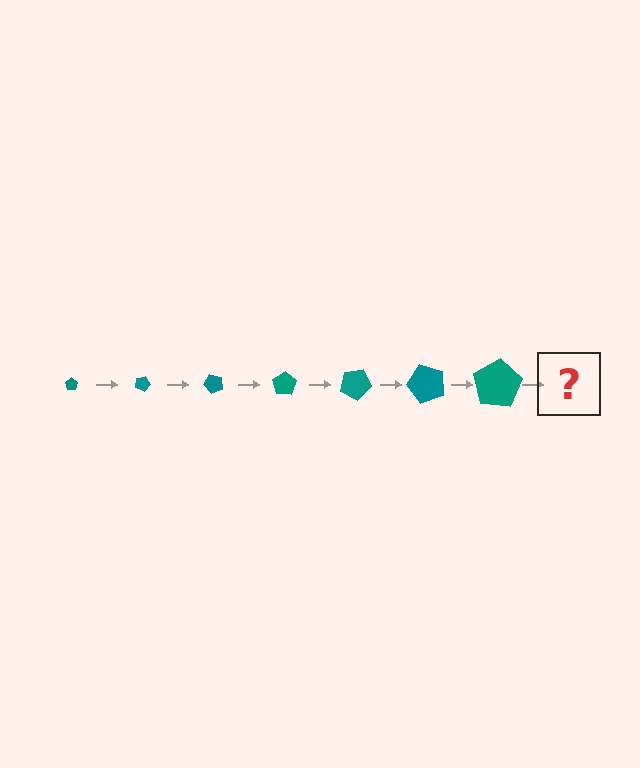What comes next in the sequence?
The next element should be a pentagon, larger than the previous one and rotated 175 degrees from the start.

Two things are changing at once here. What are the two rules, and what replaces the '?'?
The two rules are that the pentagon grows larger each step and it rotates 25 degrees each step. The '?' should be a pentagon, larger than the previous one and rotated 175 degrees from the start.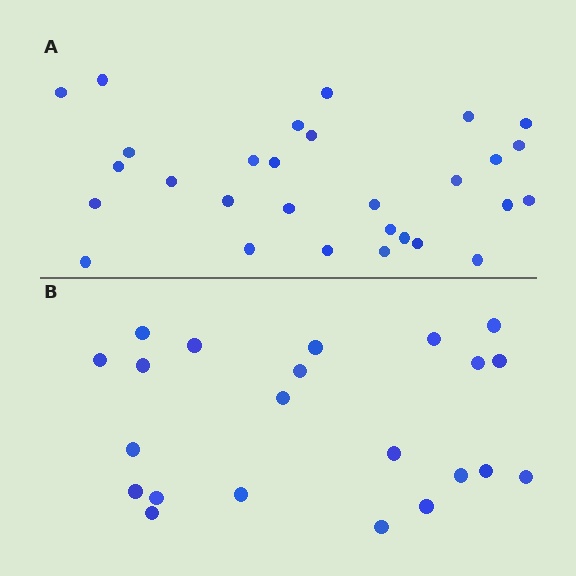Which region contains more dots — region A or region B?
Region A (the top region) has more dots.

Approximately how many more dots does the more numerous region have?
Region A has roughly 8 or so more dots than region B.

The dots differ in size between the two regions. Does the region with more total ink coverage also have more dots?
No. Region B has more total ink coverage because its dots are larger, but region A actually contains more individual dots. Total area can be misleading — the number of items is what matters here.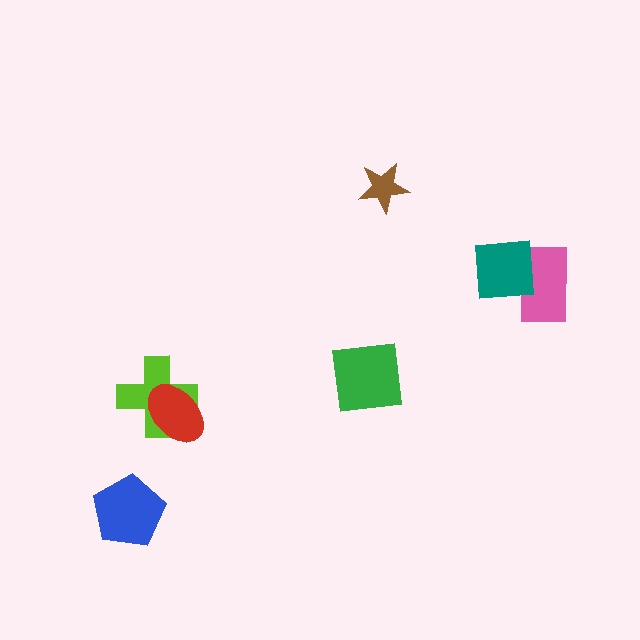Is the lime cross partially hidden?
Yes, it is partially covered by another shape.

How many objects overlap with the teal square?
1 object overlaps with the teal square.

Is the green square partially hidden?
No, no other shape covers it.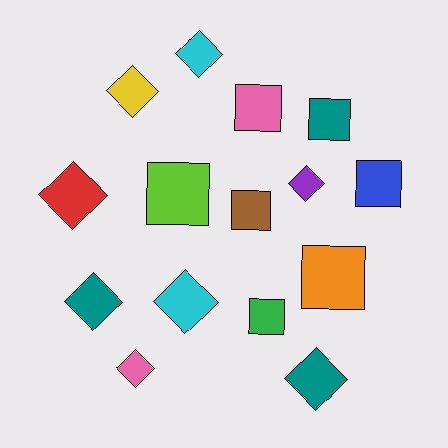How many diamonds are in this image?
There are 8 diamonds.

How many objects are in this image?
There are 15 objects.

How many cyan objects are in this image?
There are 2 cyan objects.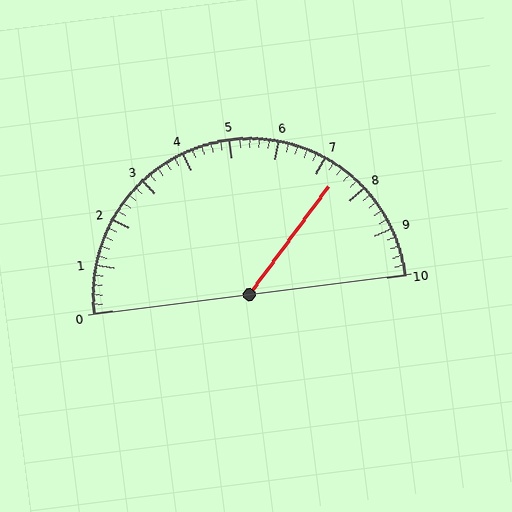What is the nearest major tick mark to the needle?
The nearest major tick mark is 7.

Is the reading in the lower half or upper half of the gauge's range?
The reading is in the upper half of the range (0 to 10).